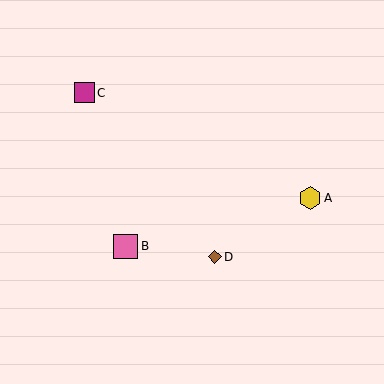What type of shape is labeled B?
Shape B is a pink square.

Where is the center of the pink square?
The center of the pink square is at (125, 246).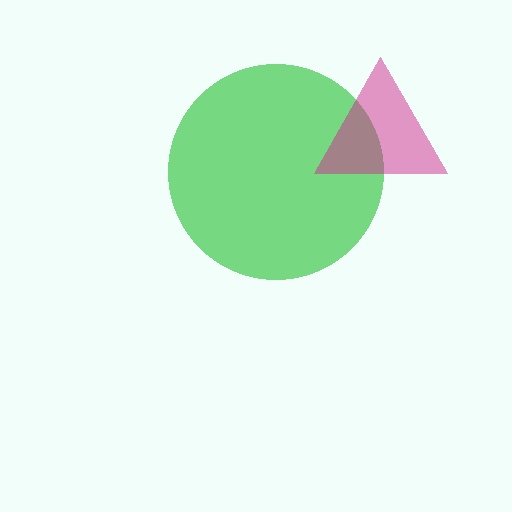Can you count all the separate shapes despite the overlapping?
Yes, there are 2 separate shapes.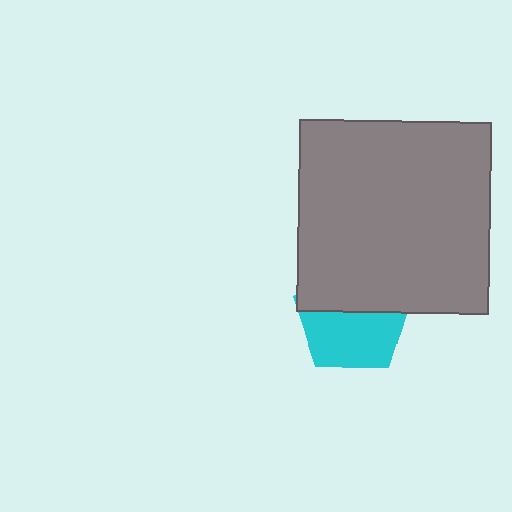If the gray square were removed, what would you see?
You would see the complete cyan pentagon.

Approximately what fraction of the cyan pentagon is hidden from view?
Roughly 47% of the cyan pentagon is hidden behind the gray square.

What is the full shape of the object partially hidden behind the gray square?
The partially hidden object is a cyan pentagon.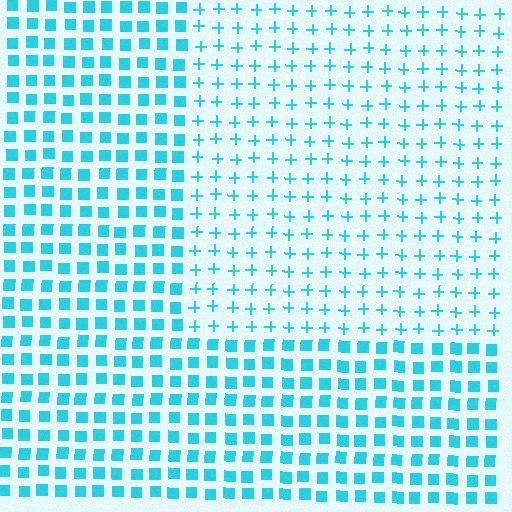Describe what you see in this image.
The image is filled with small cyan elements arranged in a uniform grid. A rectangle-shaped region contains plus signs, while the surrounding area contains squares. The boundary is defined purely by the change in element shape.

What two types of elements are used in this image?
The image uses plus signs inside the rectangle region and squares outside it.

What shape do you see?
I see a rectangle.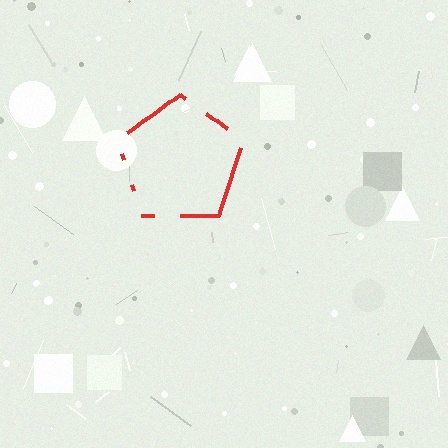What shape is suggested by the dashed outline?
The dashed outline suggests a pentagon.